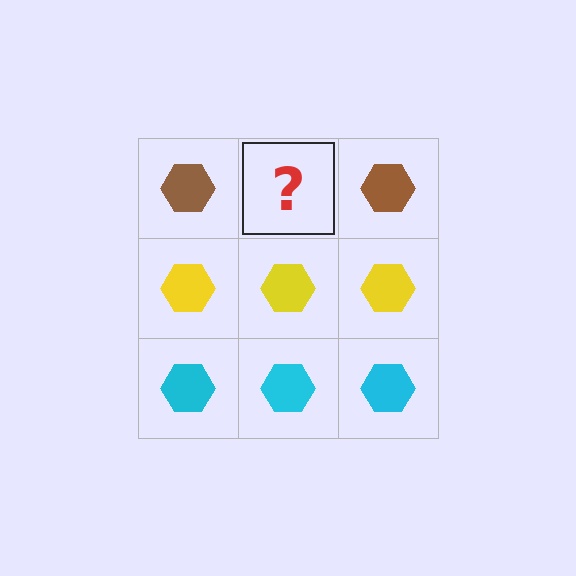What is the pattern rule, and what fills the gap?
The rule is that each row has a consistent color. The gap should be filled with a brown hexagon.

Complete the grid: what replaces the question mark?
The question mark should be replaced with a brown hexagon.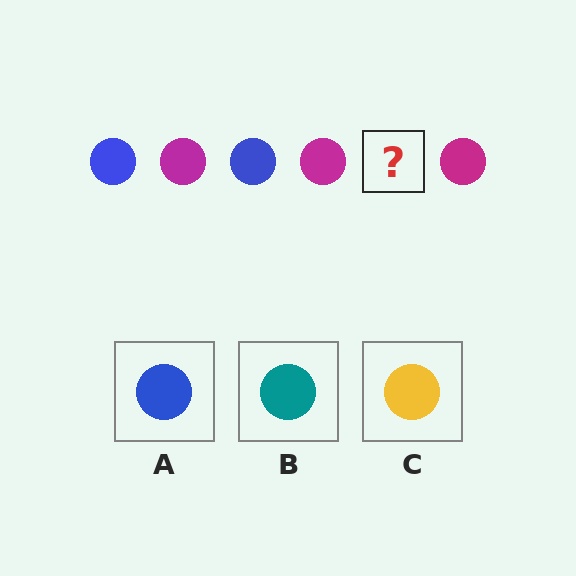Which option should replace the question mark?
Option A.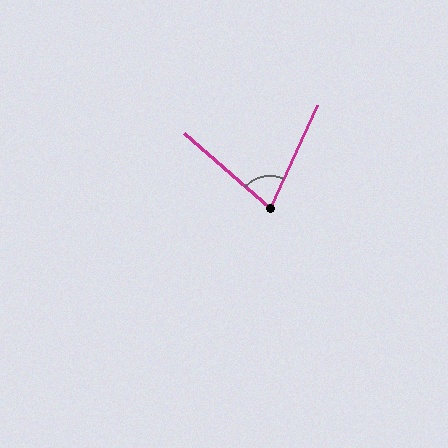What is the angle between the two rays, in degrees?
Approximately 74 degrees.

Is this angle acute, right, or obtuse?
It is acute.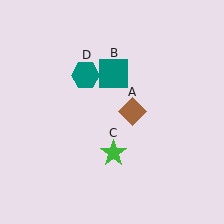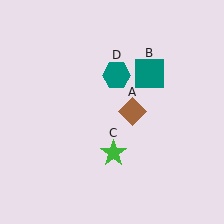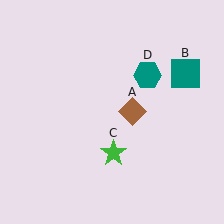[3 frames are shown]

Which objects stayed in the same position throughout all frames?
Brown diamond (object A) and green star (object C) remained stationary.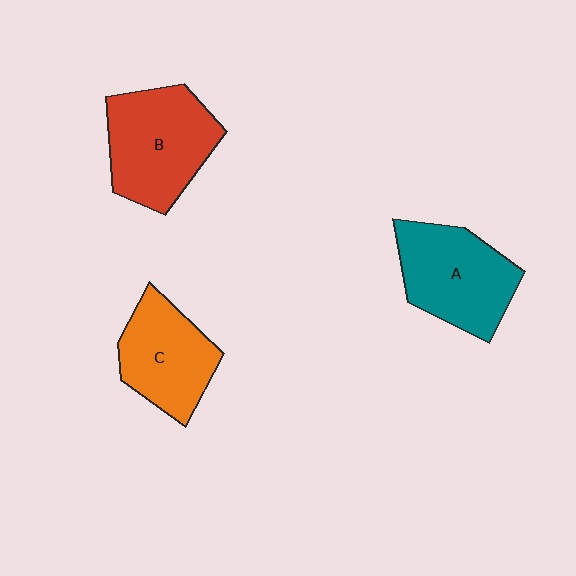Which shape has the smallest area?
Shape C (orange).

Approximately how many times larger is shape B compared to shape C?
Approximately 1.2 times.